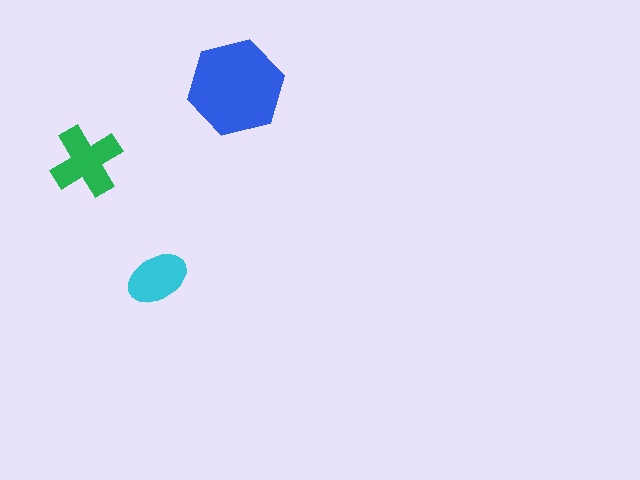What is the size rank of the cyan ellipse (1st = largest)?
3rd.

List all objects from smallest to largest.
The cyan ellipse, the green cross, the blue hexagon.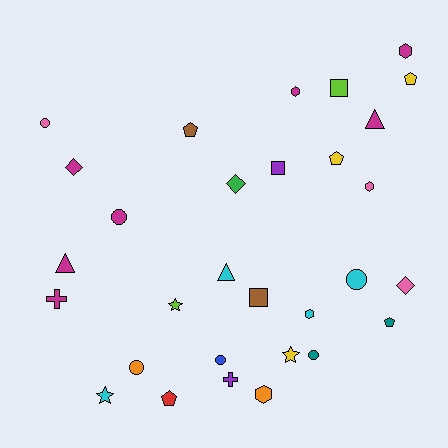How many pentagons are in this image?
There are 5 pentagons.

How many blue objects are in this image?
There is 1 blue object.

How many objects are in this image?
There are 30 objects.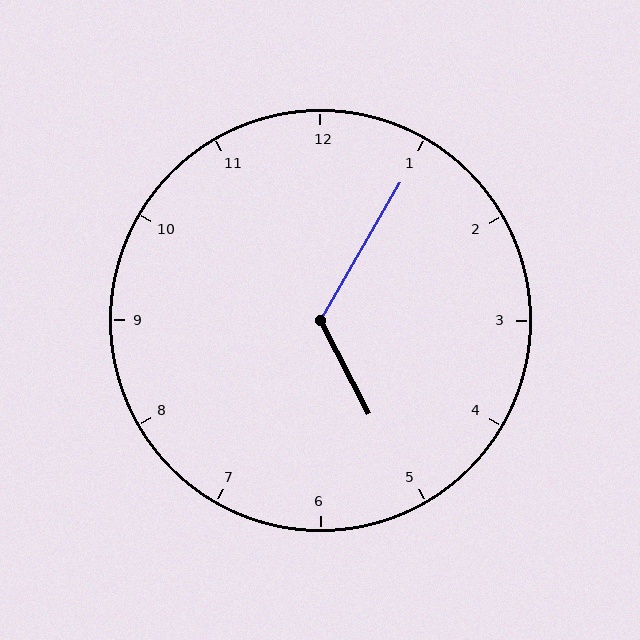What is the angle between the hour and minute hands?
Approximately 122 degrees.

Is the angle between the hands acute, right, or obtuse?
It is obtuse.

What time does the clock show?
5:05.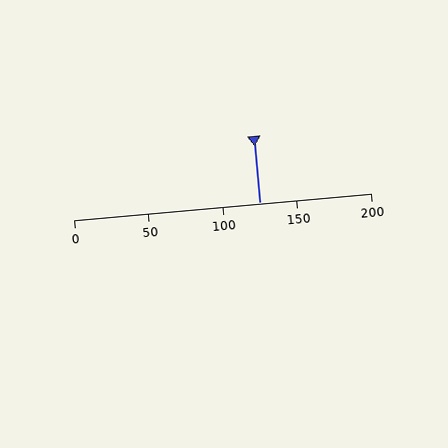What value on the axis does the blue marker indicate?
The marker indicates approximately 125.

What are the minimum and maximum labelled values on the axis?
The axis runs from 0 to 200.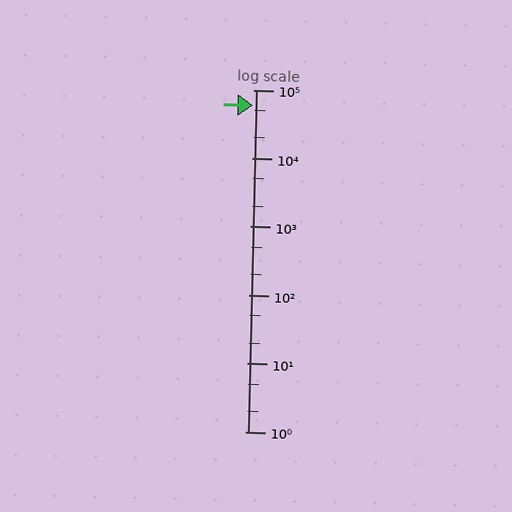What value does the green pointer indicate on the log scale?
The pointer indicates approximately 60000.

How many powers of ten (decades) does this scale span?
The scale spans 5 decades, from 1 to 100000.